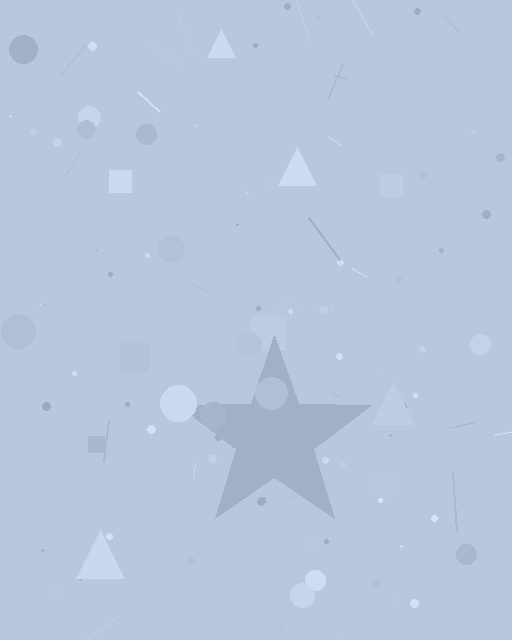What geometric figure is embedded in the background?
A star is embedded in the background.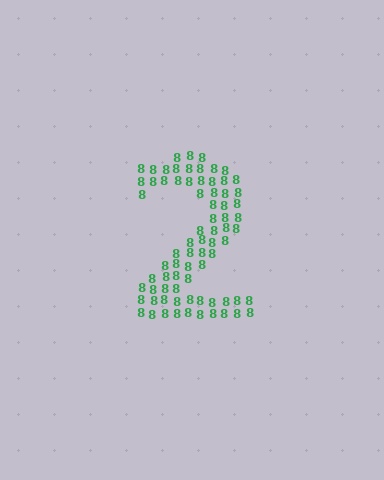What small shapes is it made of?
It is made of small digit 8's.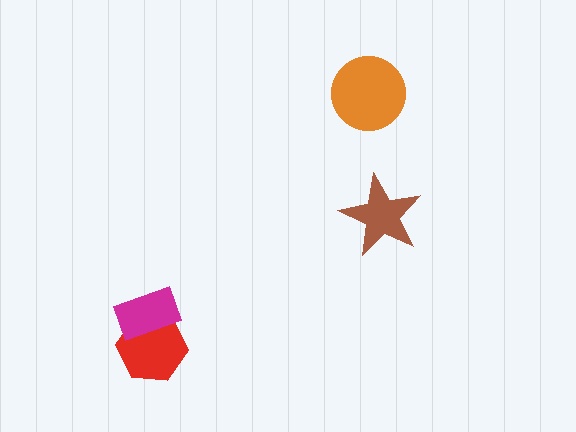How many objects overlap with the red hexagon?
1 object overlaps with the red hexagon.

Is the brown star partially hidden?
No, no other shape covers it.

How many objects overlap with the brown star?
0 objects overlap with the brown star.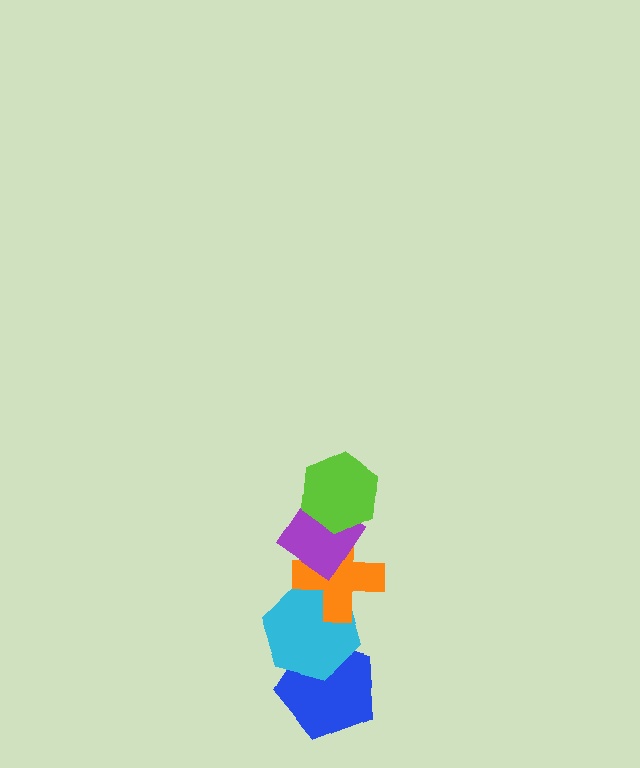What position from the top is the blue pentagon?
The blue pentagon is 5th from the top.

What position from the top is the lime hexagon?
The lime hexagon is 1st from the top.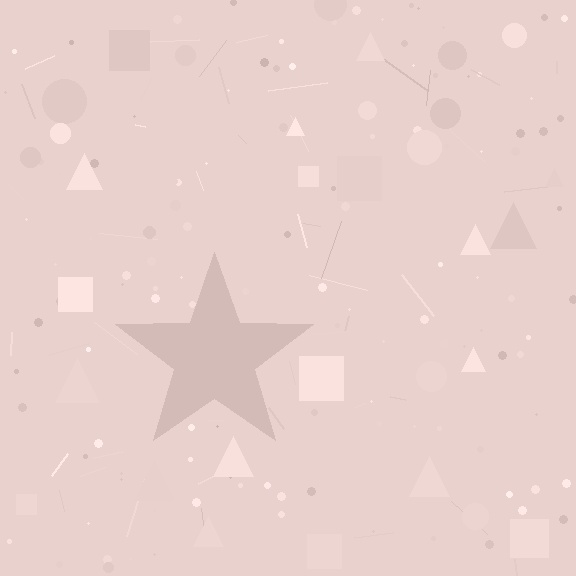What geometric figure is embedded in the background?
A star is embedded in the background.